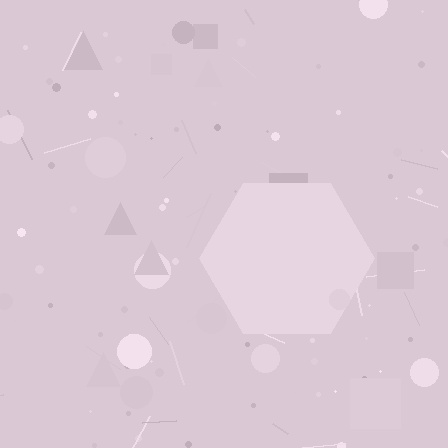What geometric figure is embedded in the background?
A hexagon is embedded in the background.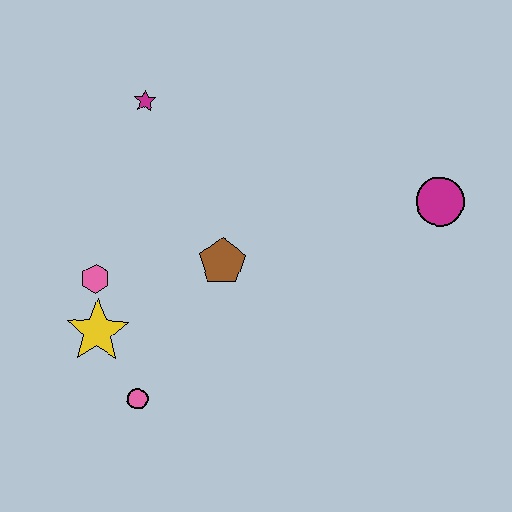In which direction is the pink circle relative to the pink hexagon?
The pink circle is below the pink hexagon.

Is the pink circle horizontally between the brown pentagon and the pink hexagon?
Yes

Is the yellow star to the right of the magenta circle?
No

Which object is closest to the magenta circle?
The brown pentagon is closest to the magenta circle.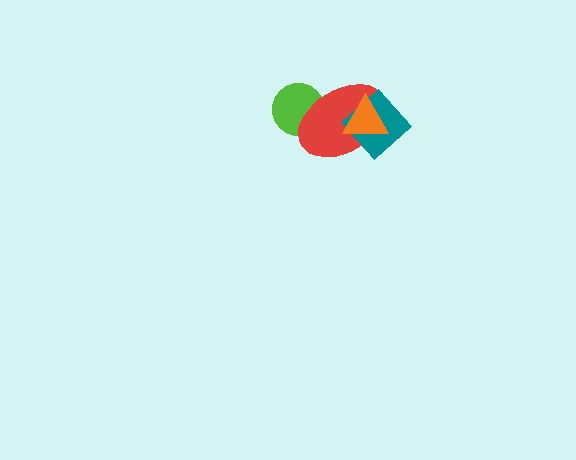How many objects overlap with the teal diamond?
2 objects overlap with the teal diamond.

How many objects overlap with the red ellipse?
3 objects overlap with the red ellipse.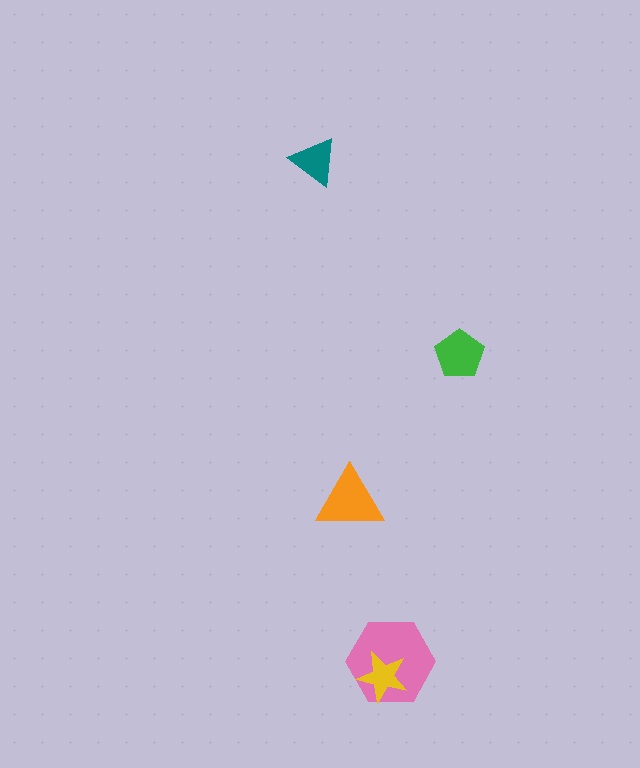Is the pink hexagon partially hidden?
Yes, it is partially covered by another shape.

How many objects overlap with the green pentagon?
0 objects overlap with the green pentagon.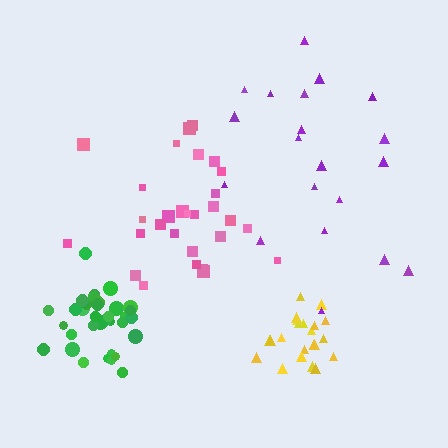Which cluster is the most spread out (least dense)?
Purple.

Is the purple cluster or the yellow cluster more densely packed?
Yellow.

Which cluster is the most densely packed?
Yellow.